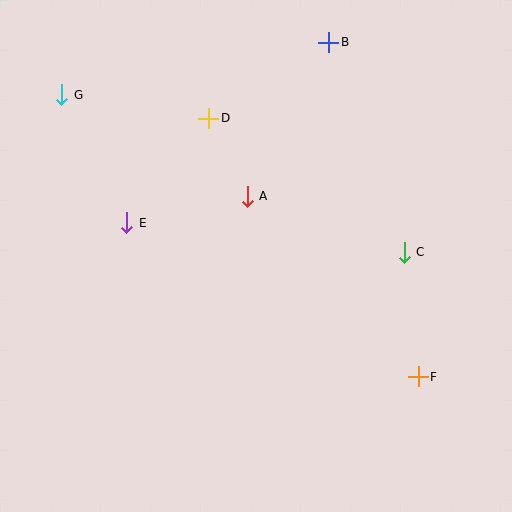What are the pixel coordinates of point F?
Point F is at (418, 377).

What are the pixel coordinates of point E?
Point E is at (127, 223).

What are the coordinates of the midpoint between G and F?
The midpoint between G and F is at (240, 236).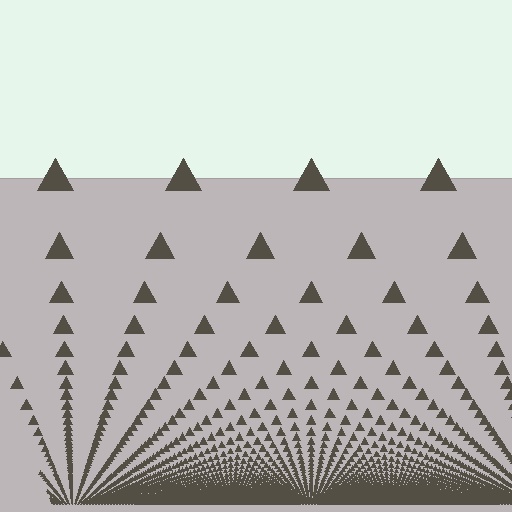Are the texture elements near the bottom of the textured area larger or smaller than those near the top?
Smaller. The gradient is inverted — elements near the bottom are smaller and denser.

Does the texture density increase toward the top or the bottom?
Density increases toward the bottom.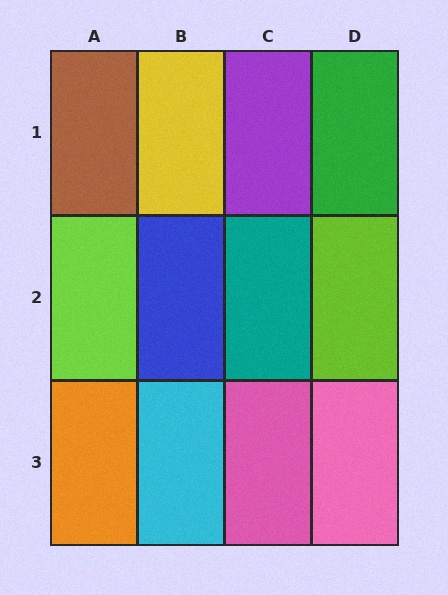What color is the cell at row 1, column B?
Yellow.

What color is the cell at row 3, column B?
Cyan.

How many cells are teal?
1 cell is teal.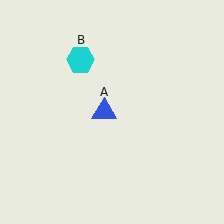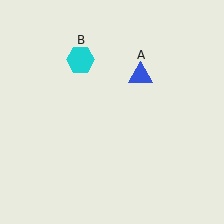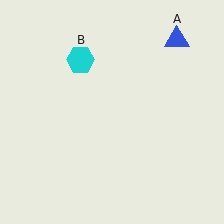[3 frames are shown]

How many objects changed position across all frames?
1 object changed position: blue triangle (object A).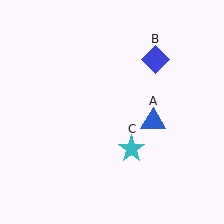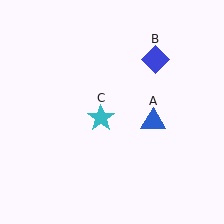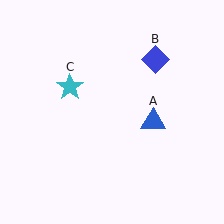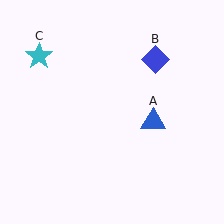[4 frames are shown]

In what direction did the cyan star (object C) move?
The cyan star (object C) moved up and to the left.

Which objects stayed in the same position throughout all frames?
Blue triangle (object A) and blue diamond (object B) remained stationary.